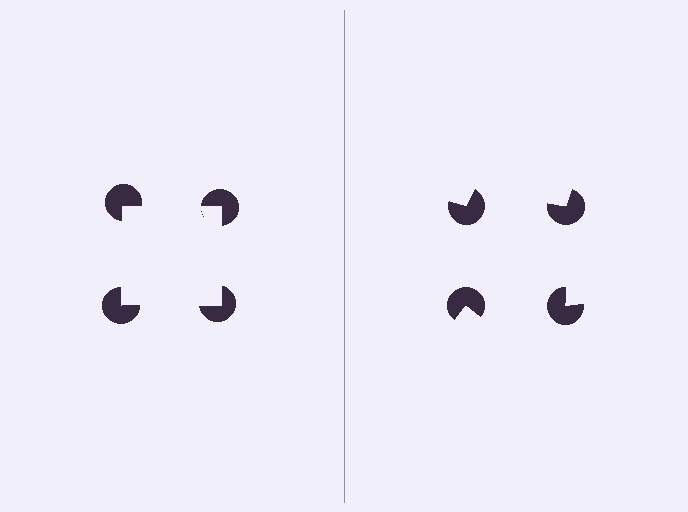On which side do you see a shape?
An illusory square appears on the left side. On the right side the wedge cuts are rotated, so no coherent shape forms.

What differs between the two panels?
The pac-man discs are positioned identically on both sides; only the wedge orientations differ. On the left they align to a square; on the right they are misaligned.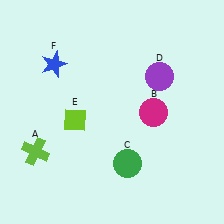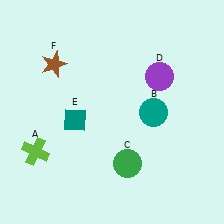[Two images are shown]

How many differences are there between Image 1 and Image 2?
There are 3 differences between the two images.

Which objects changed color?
B changed from magenta to teal. E changed from lime to teal. F changed from blue to brown.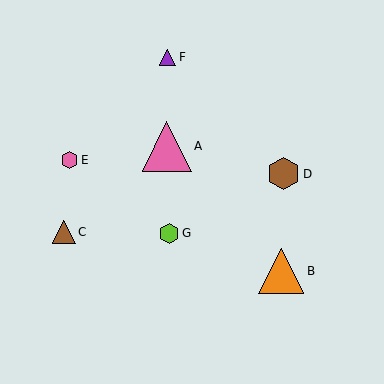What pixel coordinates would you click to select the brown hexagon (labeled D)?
Click at (284, 174) to select the brown hexagon D.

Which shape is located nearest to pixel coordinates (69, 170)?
The pink hexagon (labeled E) at (70, 160) is nearest to that location.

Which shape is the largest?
The pink triangle (labeled A) is the largest.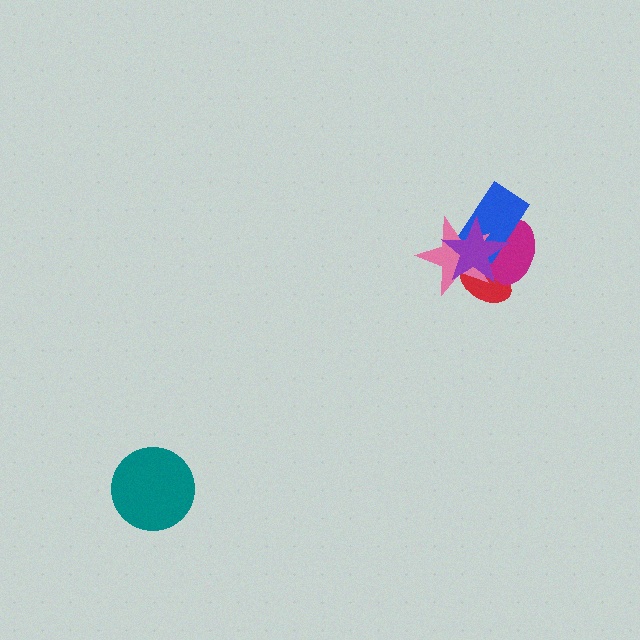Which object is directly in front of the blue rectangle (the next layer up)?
The pink star is directly in front of the blue rectangle.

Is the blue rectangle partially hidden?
Yes, it is partially covered by another shape.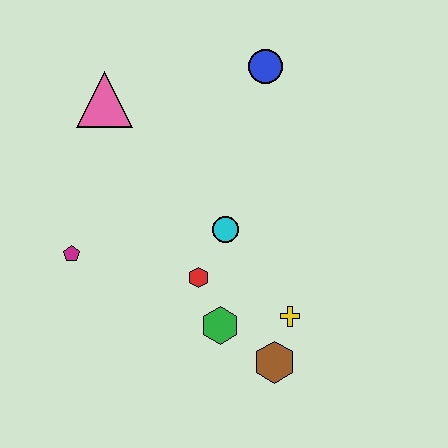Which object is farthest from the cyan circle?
The pink triangle is farthest from the cyan circle.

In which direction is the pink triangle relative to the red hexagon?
The pink triangle is above the red hexagon.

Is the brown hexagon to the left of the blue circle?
No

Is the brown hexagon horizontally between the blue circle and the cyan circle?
No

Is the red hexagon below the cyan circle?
Yes